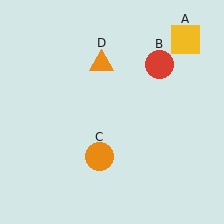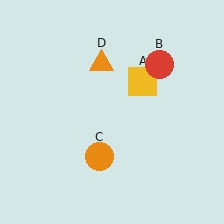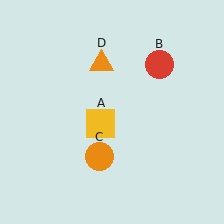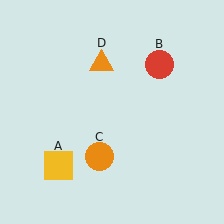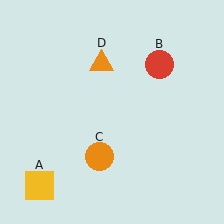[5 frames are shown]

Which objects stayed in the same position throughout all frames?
Red circle (object B) and orange circle (object C) and orange triangle (object D) remained stationary.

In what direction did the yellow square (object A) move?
The yellow square (object A) moved down and to the left.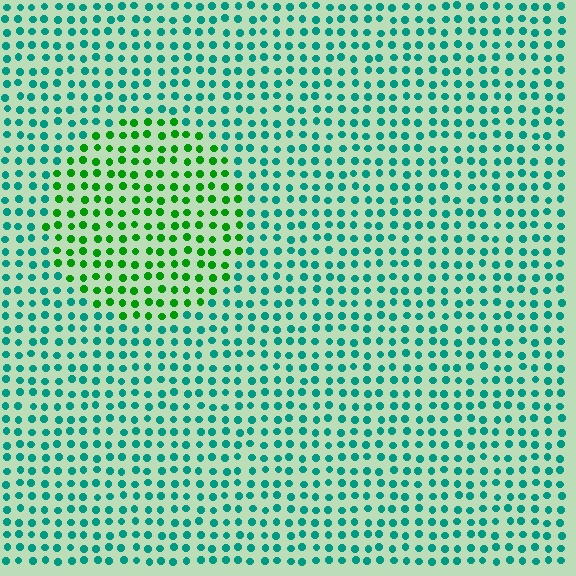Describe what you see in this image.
The image is filled with small teal elements in a uniform arrangement. A circle-shaped region is visible where the elements are tinted to a slightly different hue, forming a subtle color boundary.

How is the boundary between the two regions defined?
The boundary is defined purely by a slight shift in hue (about 48 degrees). Spacing, size, and orientation are identical on both sides.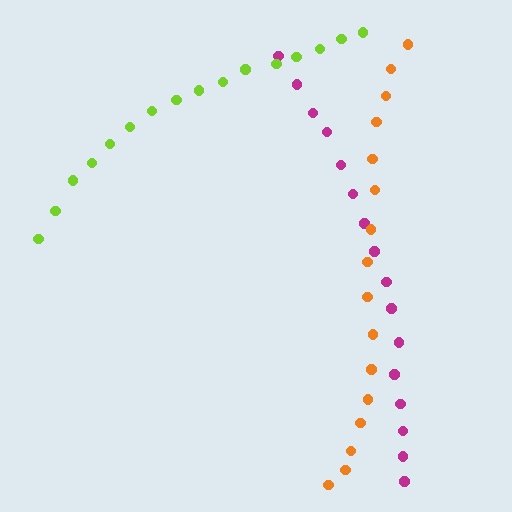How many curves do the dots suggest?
There are 3 distinct paths.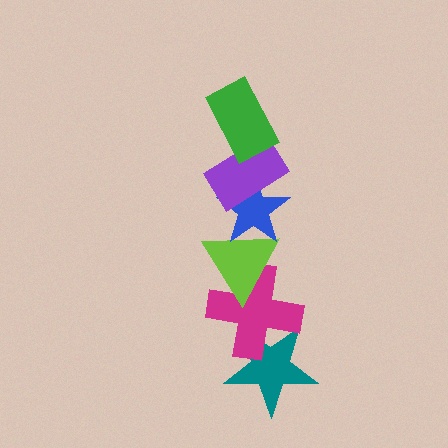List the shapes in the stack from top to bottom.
From top to bottom: the green rectangle, the purple rectangle, the blue star, the lime triangle, the magenta cross, the teal star.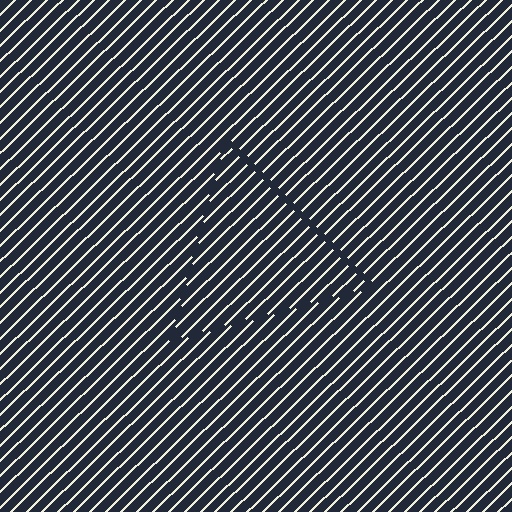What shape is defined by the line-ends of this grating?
An illusory triangle. The interior of the shape contains the same grating, shifted by half a period — the contour is defined by the phase discontinuity where line-ends from the inner and outer gratings abut.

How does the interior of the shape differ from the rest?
The interior of the shape contains the same grating, shifted by half a period — the contour is defined by the phase discontinuity where line-ends from the inner and outer gratings abut.